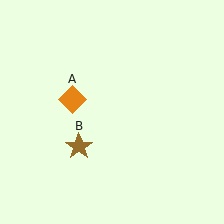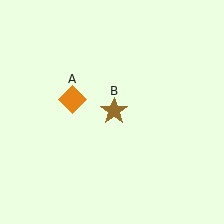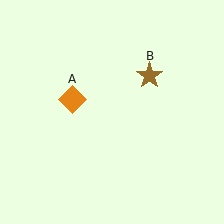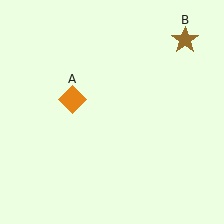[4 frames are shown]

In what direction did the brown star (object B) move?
The brown star (object B) moved up and to the right.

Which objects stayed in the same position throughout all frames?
Orange diamond (object A) remained stationary.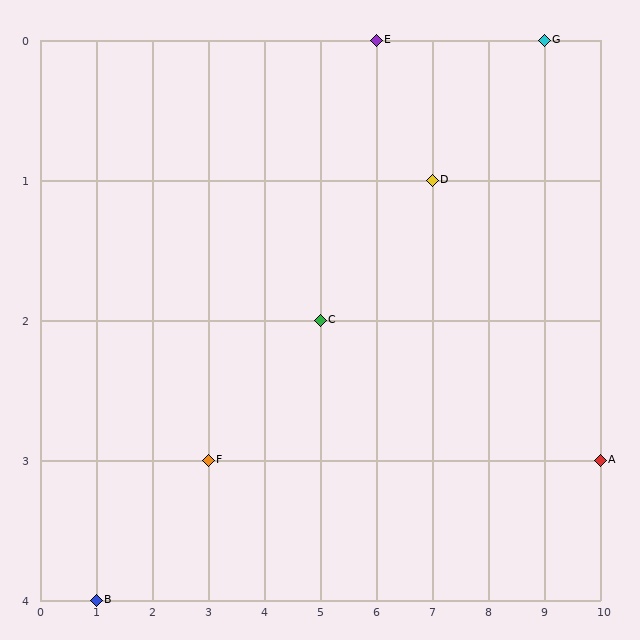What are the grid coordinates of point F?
Point F is at grid coordinates (3, 3).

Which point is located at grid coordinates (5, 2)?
Point C is at (5, 2).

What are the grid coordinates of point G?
Point G is at grid coordinates (9, 0).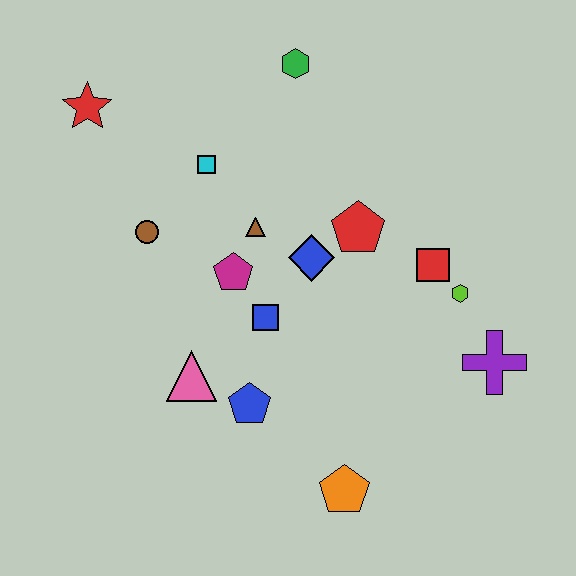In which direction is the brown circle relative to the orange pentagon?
The brown circle is above the orange pentagon.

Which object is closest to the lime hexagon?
The red square is closest to the lime hexagon.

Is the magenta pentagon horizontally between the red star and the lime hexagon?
Yes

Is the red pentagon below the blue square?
No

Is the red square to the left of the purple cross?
Yes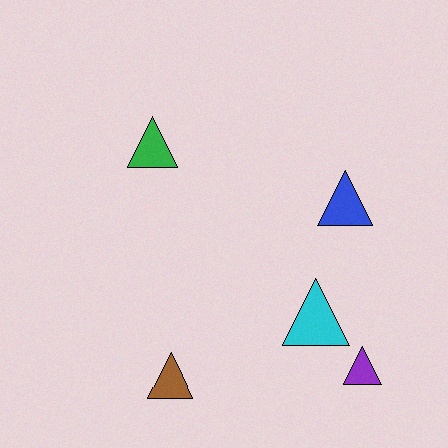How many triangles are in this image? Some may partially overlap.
There are 5 triangles.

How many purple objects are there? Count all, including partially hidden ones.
There is 1 purple object.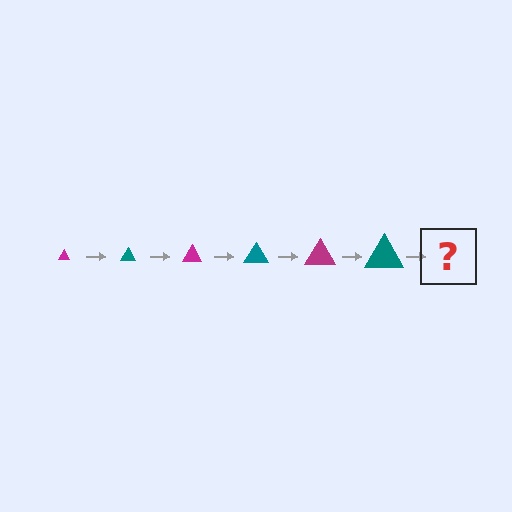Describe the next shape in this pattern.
It should be a magenta triangle, larger than the previous one.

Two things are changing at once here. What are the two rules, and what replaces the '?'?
The two rules are that the triangle grows larger each step and the color cycles through magenta and teal. The '?' should be a magenta triangle, larger than the previous one.